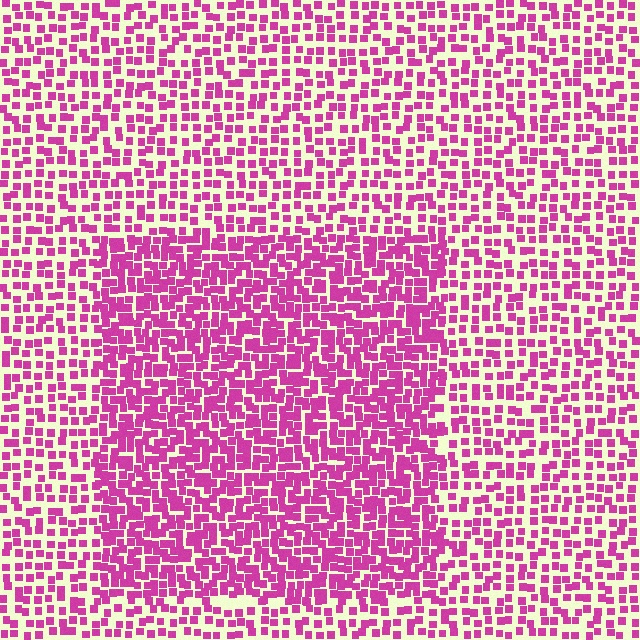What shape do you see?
I see a rectangle.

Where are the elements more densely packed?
The elements are more densely packed inside the rectangle boundary.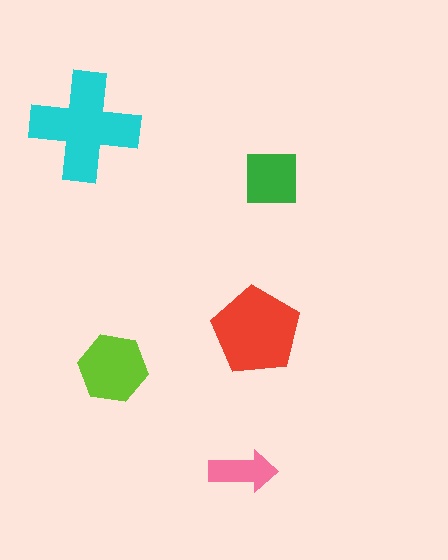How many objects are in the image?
There are 5 objects in the image.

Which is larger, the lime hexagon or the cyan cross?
The cyan cross.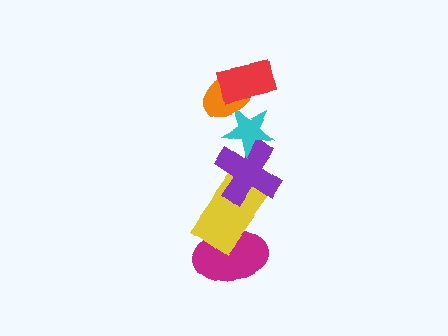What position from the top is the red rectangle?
The red rectangle is 1st from the top.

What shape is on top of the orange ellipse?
The red rectangle is on top of the orange ellipse.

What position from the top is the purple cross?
The purple cross is 4th from the top.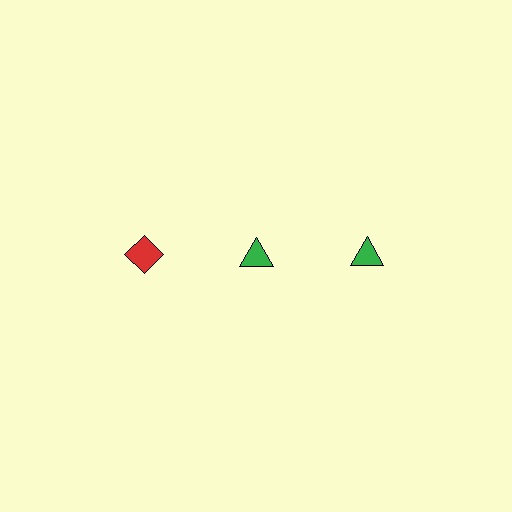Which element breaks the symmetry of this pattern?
The red diamond in the top row, leftmost column breaks the symmetry. All other shapes are green triangles.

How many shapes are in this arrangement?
There are 3 shapes arranged in a grid pattern.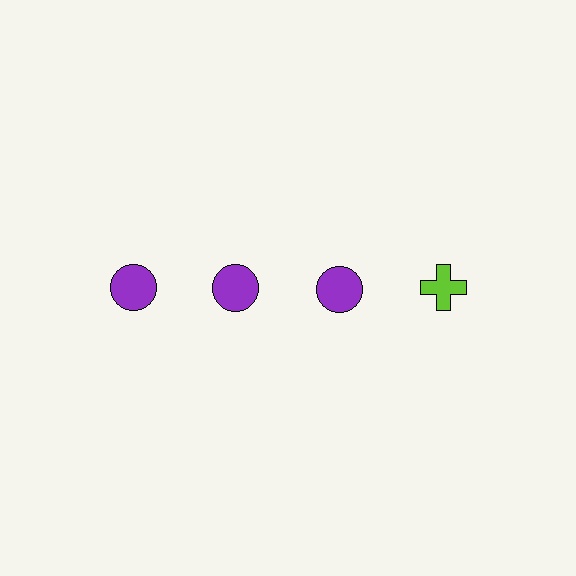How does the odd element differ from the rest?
It differs in both color (lime instead of purple) and shape (cross instead of circle).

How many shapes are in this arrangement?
There are 4 shapes arranged in a grid pattern.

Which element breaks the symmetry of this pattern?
The lime cross in the top row, second from right column breaks the symmetry. All other shapes are purple circles.